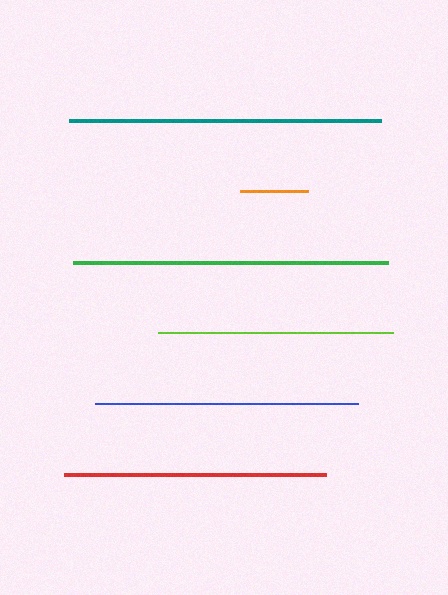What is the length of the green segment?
The green segment is approximately 315 pixels long.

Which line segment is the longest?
The green line is the longest at approximately 315 pixels.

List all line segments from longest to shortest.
From longest to shortest: green, teal, blue, red, lime, orange.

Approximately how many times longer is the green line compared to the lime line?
The green line is approximately 1.3 times the length of the lime line.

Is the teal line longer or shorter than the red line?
The teal line is longer than the red line.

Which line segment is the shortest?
The orange line is the shortest at approximately 68 pixels.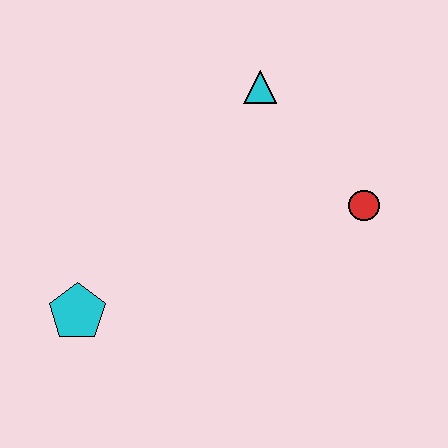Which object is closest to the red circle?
The cyan triangle is closest to the red circle.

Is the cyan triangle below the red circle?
No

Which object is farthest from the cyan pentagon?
The red circle is farthest from the cyan pentagon.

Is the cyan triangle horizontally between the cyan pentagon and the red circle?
Yes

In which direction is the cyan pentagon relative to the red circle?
The cyan pentagon is to the left of the red circle.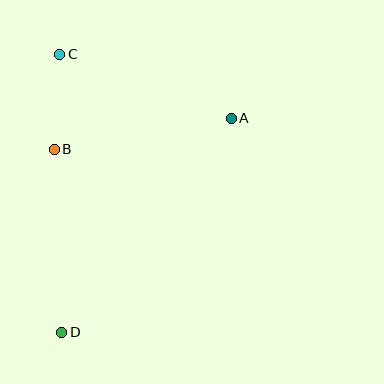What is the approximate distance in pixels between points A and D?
The distance between A and D is approximately 273 pixels.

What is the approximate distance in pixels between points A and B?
The distance between A and B is approximately 180 pixels.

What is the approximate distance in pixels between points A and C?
The distance between A and C is approximately 183 pixels.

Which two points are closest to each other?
Points B and C are closest to each other.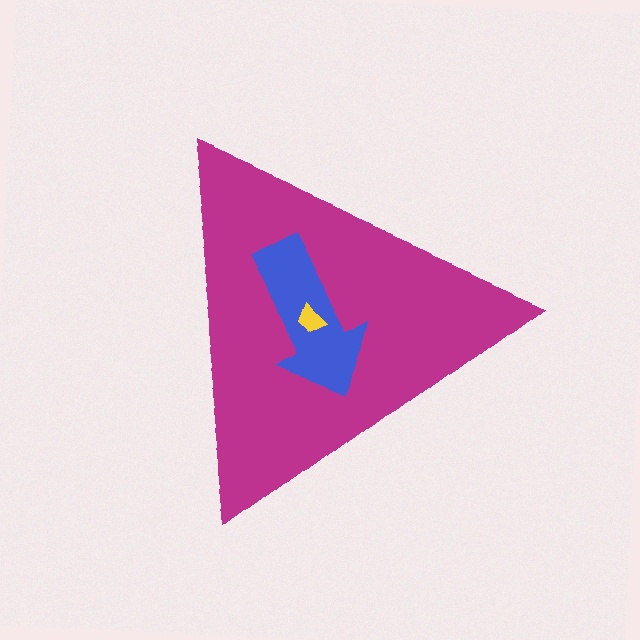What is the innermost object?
The yellow trapezoid.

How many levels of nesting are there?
3.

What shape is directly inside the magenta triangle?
The blue arrow.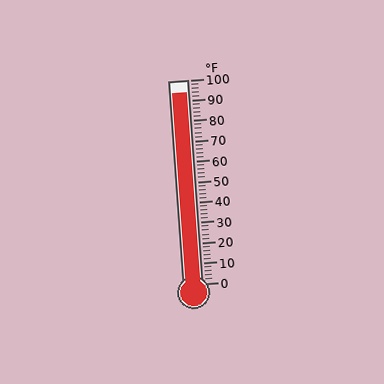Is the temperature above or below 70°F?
The temperature is above 70°F.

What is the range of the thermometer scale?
The thermometer scale ranges from 0°F to 100°F.